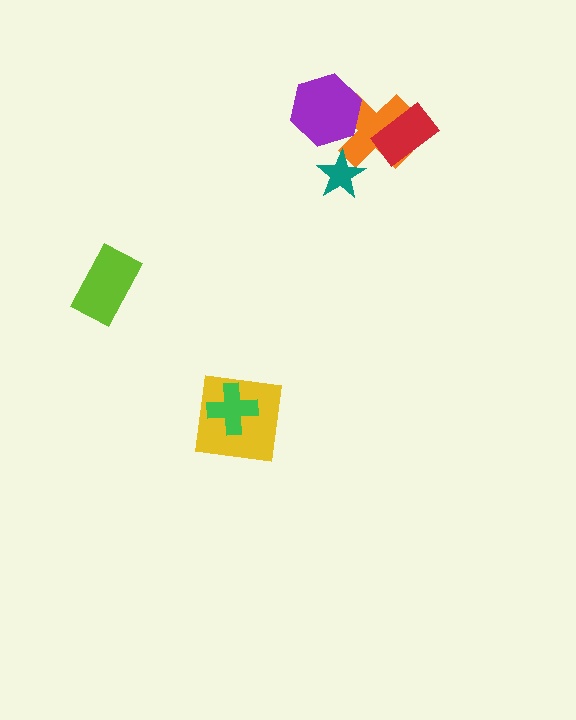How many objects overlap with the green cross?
1 object overlaps with the green cross.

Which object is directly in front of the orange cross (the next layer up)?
The red rectangle is directly in front of the orange cross.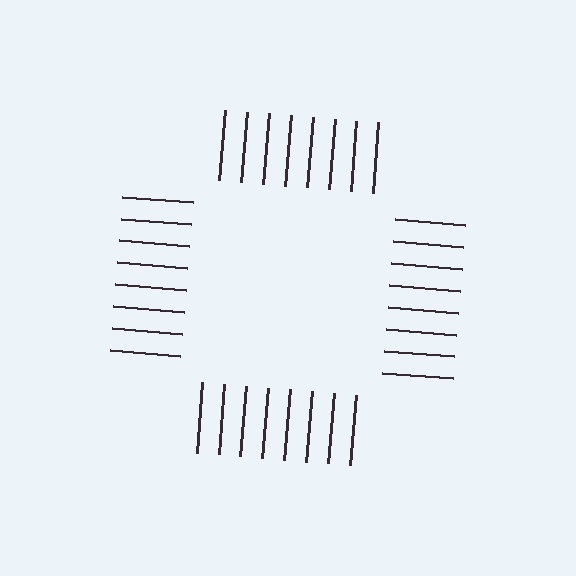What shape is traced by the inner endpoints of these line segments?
An illusory square — the line segments terminate on its edges but no continuous stroke is drawn.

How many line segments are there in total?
32 — 8 along each of the 4 edges.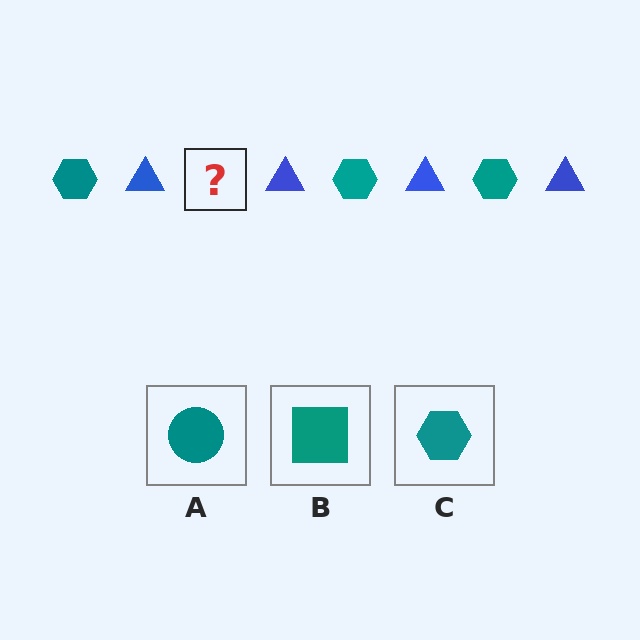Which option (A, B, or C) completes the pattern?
C.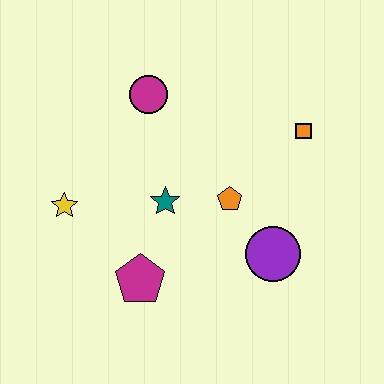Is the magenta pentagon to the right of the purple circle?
No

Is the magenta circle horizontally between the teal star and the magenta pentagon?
Yes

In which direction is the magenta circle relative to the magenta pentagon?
The magenta circle is above the magenta pentagon.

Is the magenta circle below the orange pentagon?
No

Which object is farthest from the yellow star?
The orange square is farthest from the yellow star.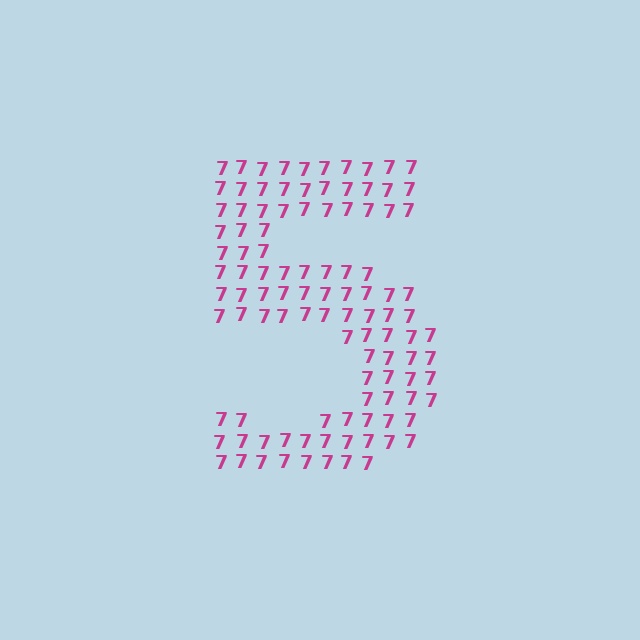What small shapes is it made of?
It is made of small digit 7's.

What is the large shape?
The large shape is the digit 5.